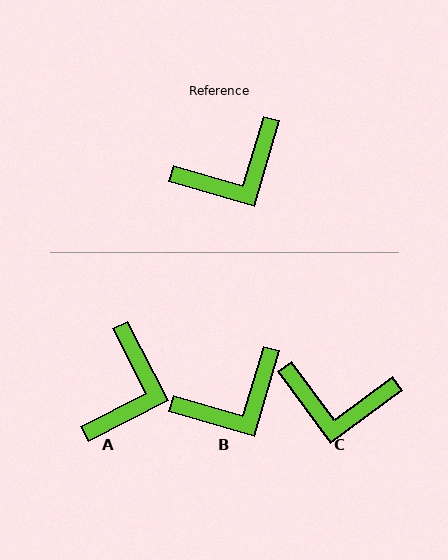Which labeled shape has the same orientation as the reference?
B.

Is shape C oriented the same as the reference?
No, it is off by about 37 degrees.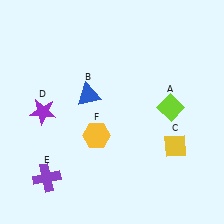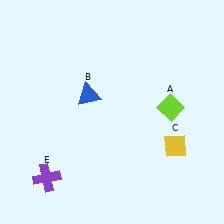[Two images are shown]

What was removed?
The purple star (D), the yellow hexagon (F) were removed in Image 2.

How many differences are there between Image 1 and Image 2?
There are 2 differences between the two images.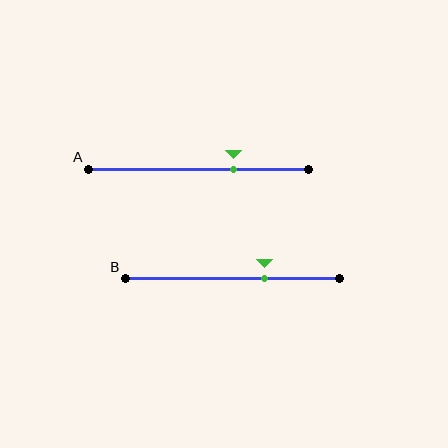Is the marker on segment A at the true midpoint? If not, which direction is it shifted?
No, the marker on segment A is shifted to the right by about 16% of the segment length.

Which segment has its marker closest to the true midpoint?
Segment B has its marker closest to the true midpoint.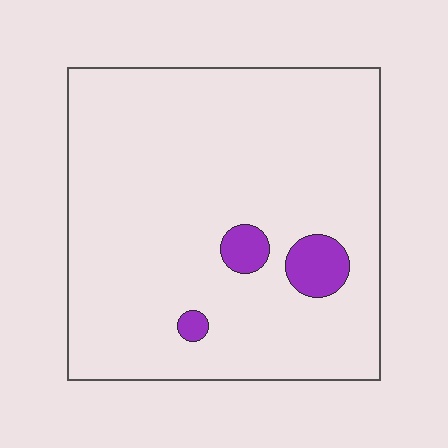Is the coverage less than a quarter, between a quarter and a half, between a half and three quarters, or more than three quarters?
Less than a quarter.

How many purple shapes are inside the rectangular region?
3.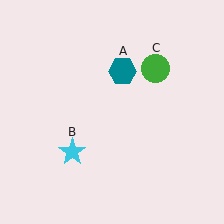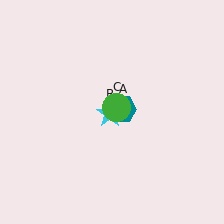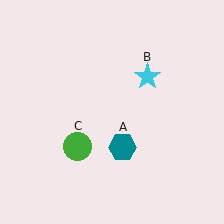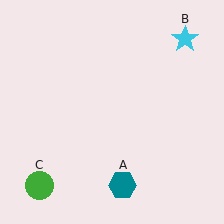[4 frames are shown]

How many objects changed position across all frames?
3 objects changed position: teal hexagon (object A), cyan star (object B), green circle (object C).